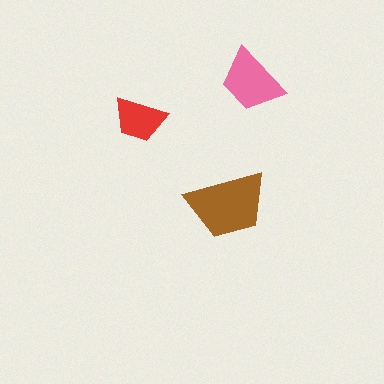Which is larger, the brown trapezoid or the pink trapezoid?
The brown one.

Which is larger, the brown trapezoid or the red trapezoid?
The brown one.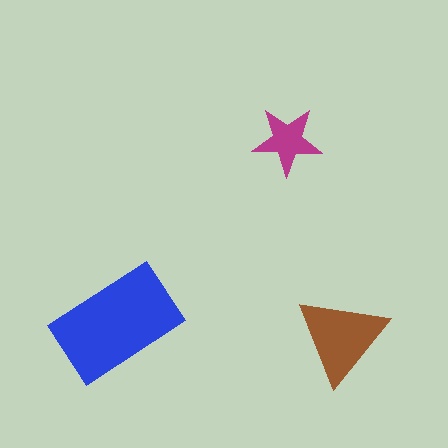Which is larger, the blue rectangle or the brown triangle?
The blue rectangle.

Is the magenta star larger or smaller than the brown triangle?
Smaller.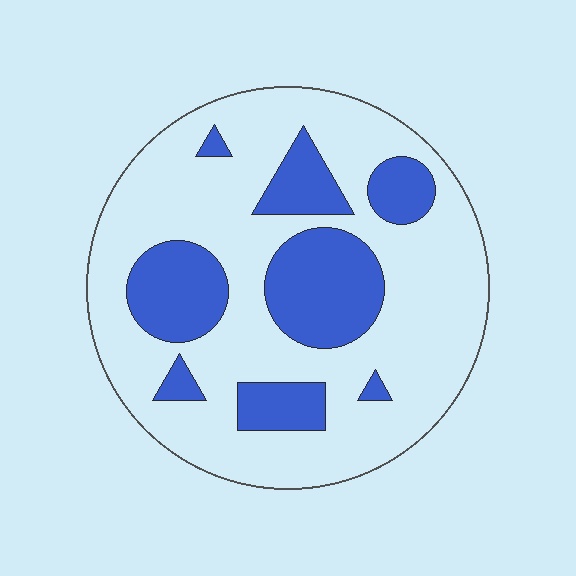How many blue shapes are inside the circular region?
8.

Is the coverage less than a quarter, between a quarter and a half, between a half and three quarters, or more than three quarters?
Between a quarter and a half.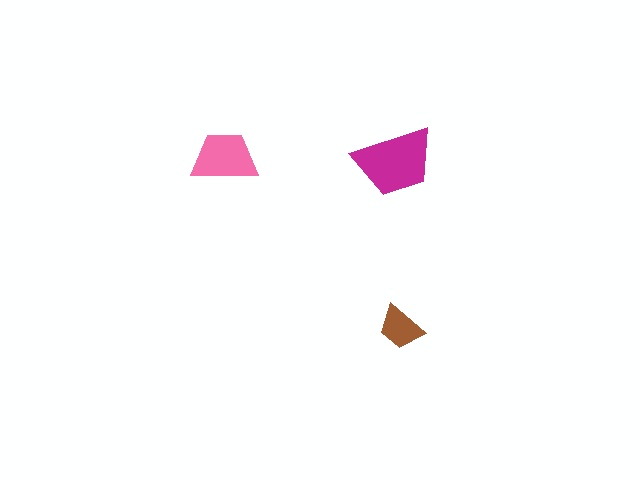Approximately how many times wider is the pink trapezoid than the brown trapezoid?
About 1.5 times wider.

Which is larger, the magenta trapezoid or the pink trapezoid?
The magenta one.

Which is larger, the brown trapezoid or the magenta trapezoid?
The magenta one.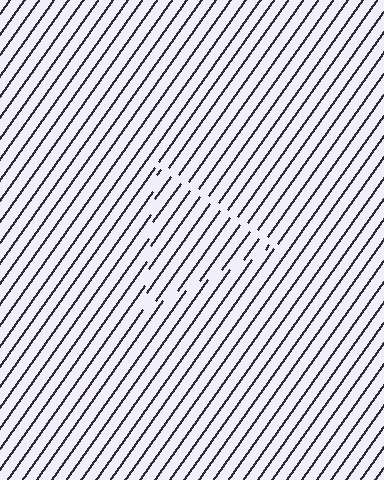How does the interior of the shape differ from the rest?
The interior of the shape contains the same grating, shifted by half a period — the contour is defined by the phase discontinuity where line-ends from the inner and outer gratings abut.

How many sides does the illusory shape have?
3 sides — the line-ends trace a triangle.